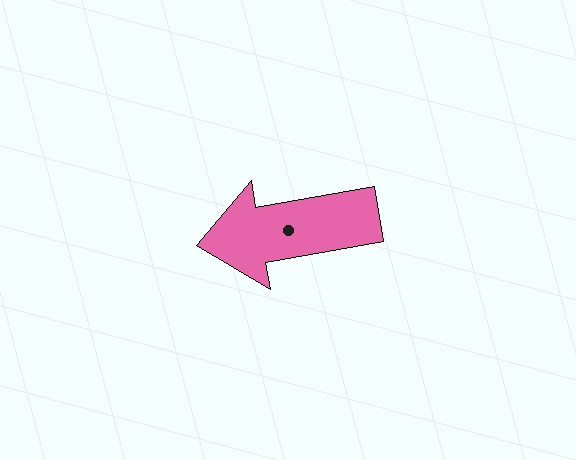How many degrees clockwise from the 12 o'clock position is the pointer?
Approximately 260 degrees.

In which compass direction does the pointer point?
West.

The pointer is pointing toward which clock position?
Roughly 9 o'clock.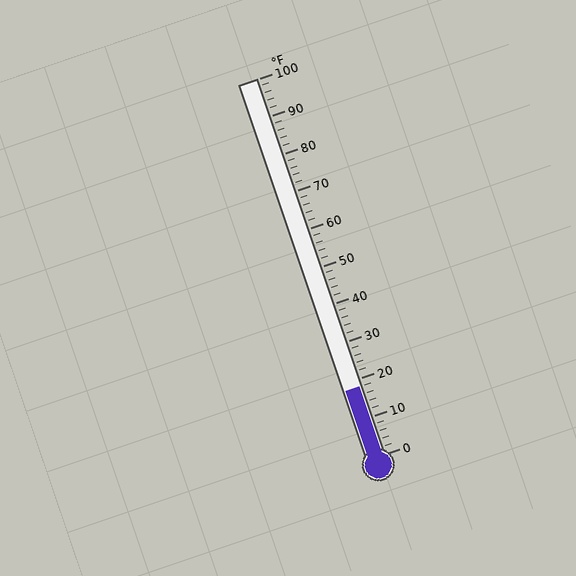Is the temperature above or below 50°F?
The temperature is below 50°F.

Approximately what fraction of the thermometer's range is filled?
The thermometer is filled to approximately 20% of its range.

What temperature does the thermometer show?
The thermometer shows approximately 18°F.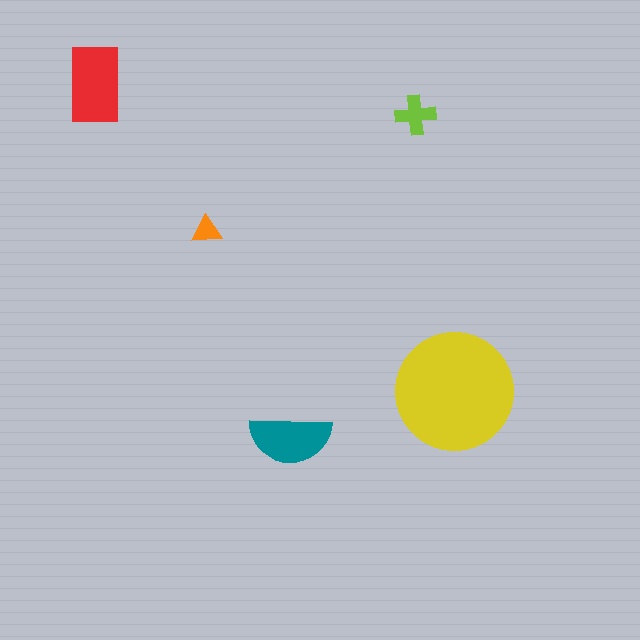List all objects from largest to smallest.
The yellow circle, the red rectangle, the teal semicircle, the lime cross, the orange triangle.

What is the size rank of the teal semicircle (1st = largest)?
3rd.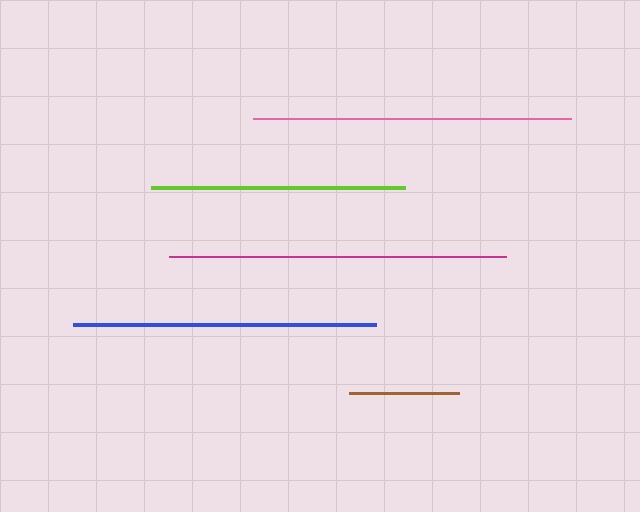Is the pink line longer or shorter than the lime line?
The pink line is longer than the lime line.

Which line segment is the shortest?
The brown line is the shortest at approximately 110 pixels.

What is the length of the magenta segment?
The magenta segment is approximately 336 pixels long.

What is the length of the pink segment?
The pink segment is approximately 318 pixels long.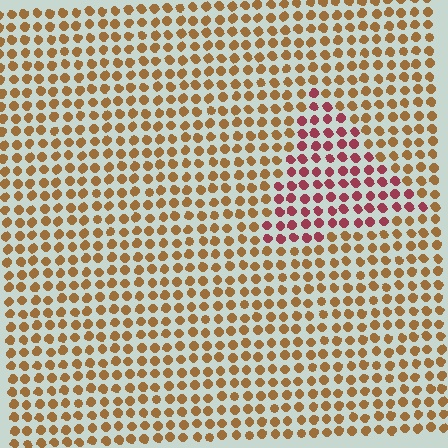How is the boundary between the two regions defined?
The boundary is defined purely by a slight shift in hue (about 47 degrees). Spacing, size, and orientation are identical on both sides.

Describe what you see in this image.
The image is filled with small brown elements in a uniform arrangement. A triangle-shaped region is visible where the elements are tinted to a slightly different hue, forming a subtle color boundary.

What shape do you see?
I see a triangle.